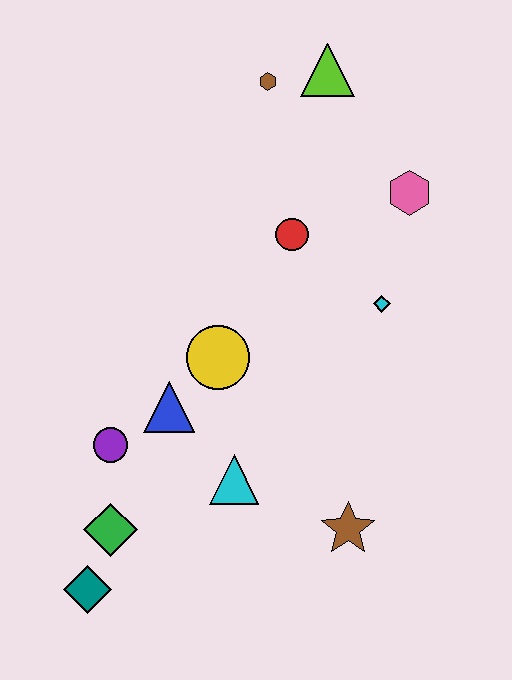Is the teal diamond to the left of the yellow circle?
Yes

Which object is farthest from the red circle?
The teal diamond is farthest from the red circle.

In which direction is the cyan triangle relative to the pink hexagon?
The cyan triangle is below the pink hexagon.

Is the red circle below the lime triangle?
Yes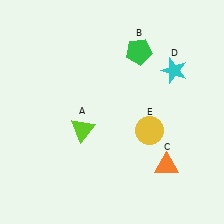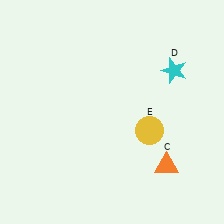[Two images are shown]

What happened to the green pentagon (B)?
The green pentagon (B) was removed in Image 2. It was in the top-right area of Image 1.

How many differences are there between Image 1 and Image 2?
There are 2 differences between the two images.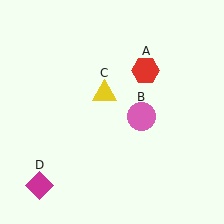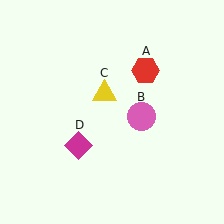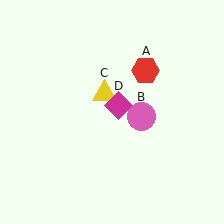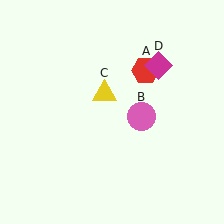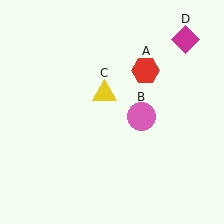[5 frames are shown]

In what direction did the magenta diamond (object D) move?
The magenta diamond (object D) moved up and to the right.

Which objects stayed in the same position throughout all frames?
Red hexagon (object A) and pink circle (object B) and yellow triangle (object C) remained stationary.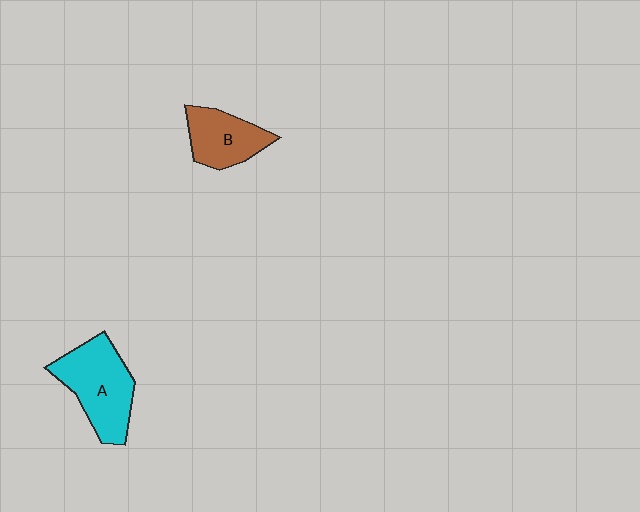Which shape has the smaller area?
Shape B (brown).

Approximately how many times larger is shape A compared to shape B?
Approximately 1.5 times.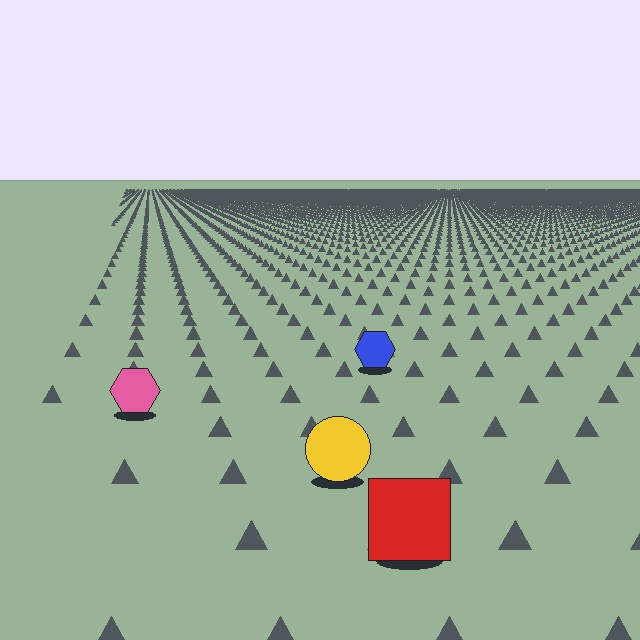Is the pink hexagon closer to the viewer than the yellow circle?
No. The yellow circle is closer — you can tell from the texture gradient: the ground texture is coarser near it.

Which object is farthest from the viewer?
The blue hexagon is farthest from the viewer. It appears smaller and the ground texture around it is denser.